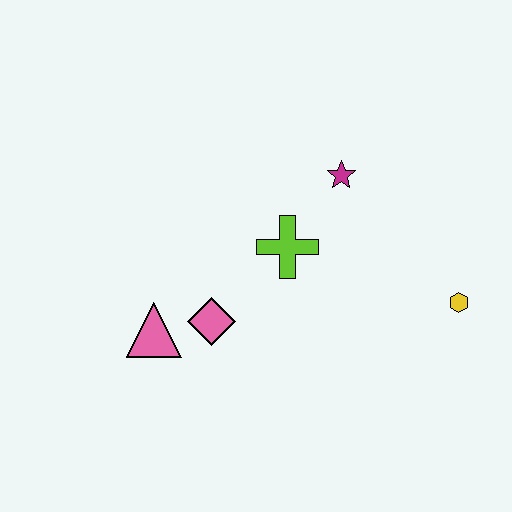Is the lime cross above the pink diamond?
Yes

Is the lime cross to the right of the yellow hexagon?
No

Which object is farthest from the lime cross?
The yellow hexagon is farthest from the lime cross.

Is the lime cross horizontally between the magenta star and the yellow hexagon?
No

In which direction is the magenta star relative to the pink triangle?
The magenta star is to the right of the pink triangle.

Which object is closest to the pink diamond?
The pink triangle is closest to the pink diamond.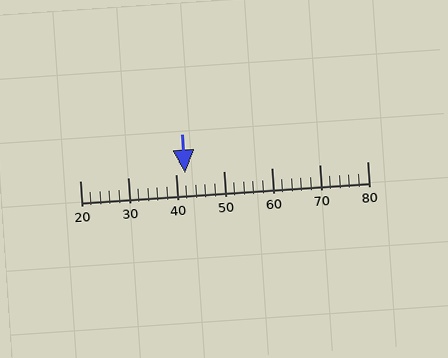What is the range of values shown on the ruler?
The ruler shows values from 20 to 80.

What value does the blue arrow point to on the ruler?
The blue arrow points to approximately 42.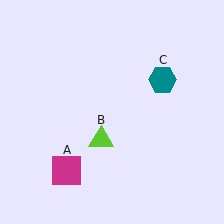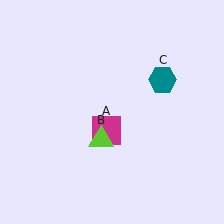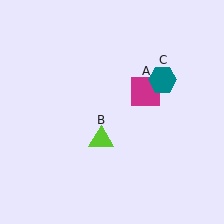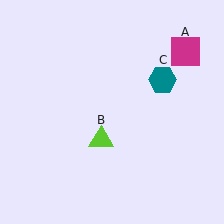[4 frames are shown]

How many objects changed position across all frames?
1 object changed position: magenta square (object A).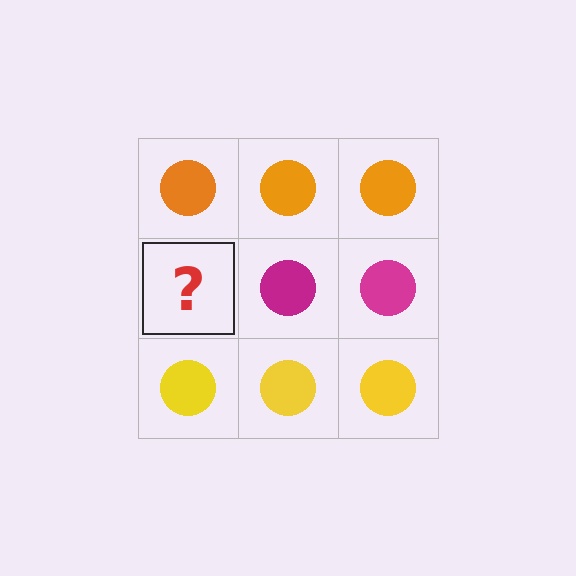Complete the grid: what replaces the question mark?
The question mark should be replaced with a magenta circle.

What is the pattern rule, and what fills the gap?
The rule is that each row has a consistent color. The gap should be filled with a magenta circle.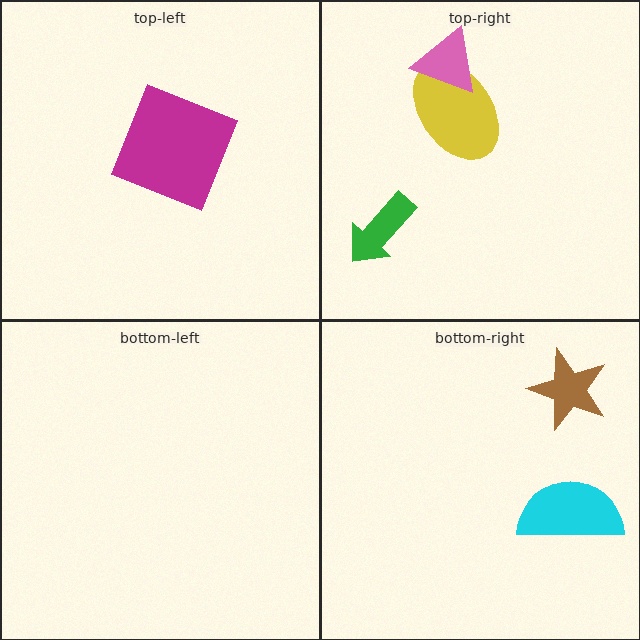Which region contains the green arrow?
The top-right region.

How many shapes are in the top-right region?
3.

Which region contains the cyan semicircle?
The bottom-right region.